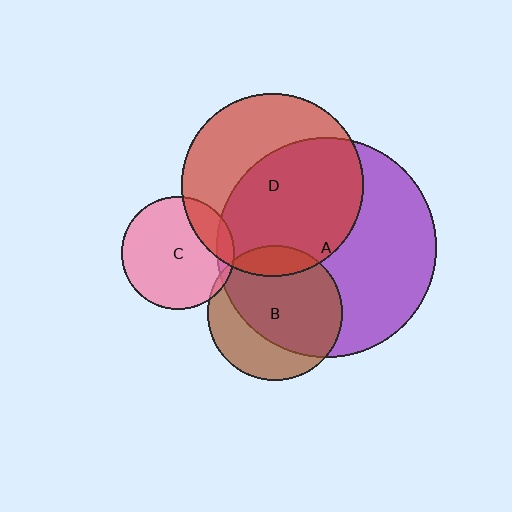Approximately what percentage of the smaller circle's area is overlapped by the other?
Approximately 15%.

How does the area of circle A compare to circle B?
Approximately 2.6 times.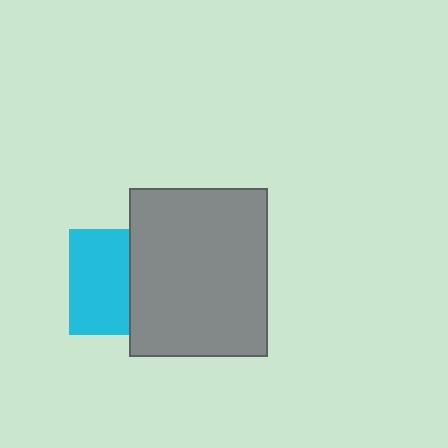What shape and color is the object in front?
The object in front is a gray rectangle.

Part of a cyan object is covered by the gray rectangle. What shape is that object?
It is a square.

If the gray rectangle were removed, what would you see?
You would see the complete cyan square.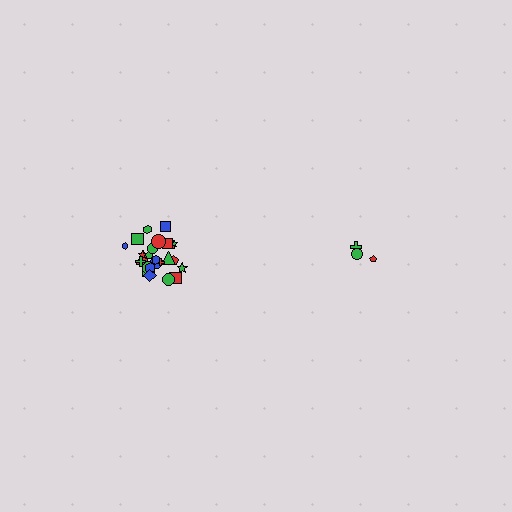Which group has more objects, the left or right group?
The left group.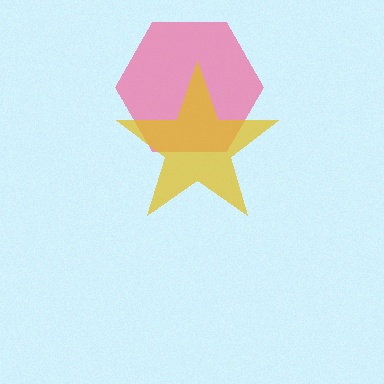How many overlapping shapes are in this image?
There are 2 overlapping shapes in the image.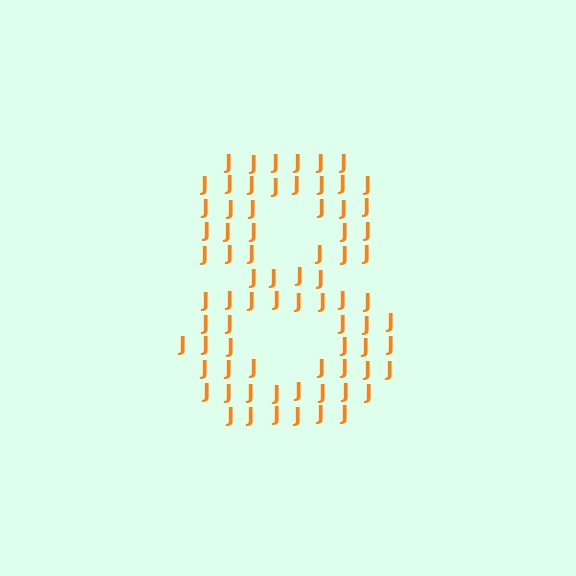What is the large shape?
The large shape is the digit 8.